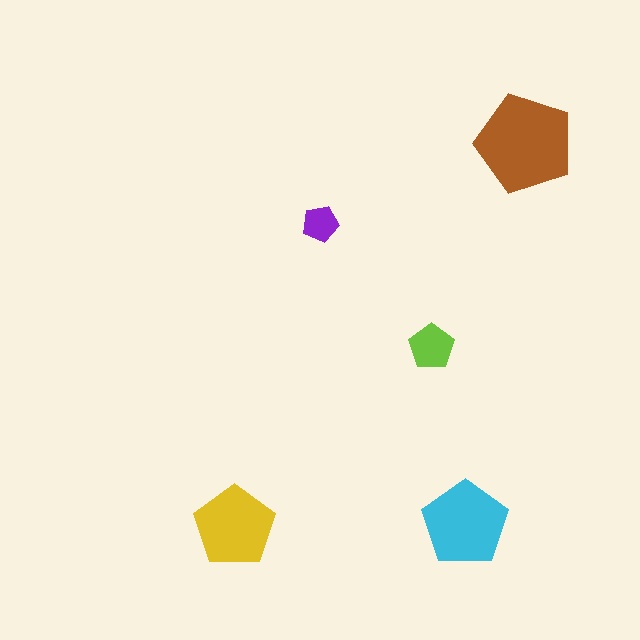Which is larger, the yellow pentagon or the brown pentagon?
The brown one.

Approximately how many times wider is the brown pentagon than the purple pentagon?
About 2.5 times wider.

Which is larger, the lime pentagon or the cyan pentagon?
The cyan one.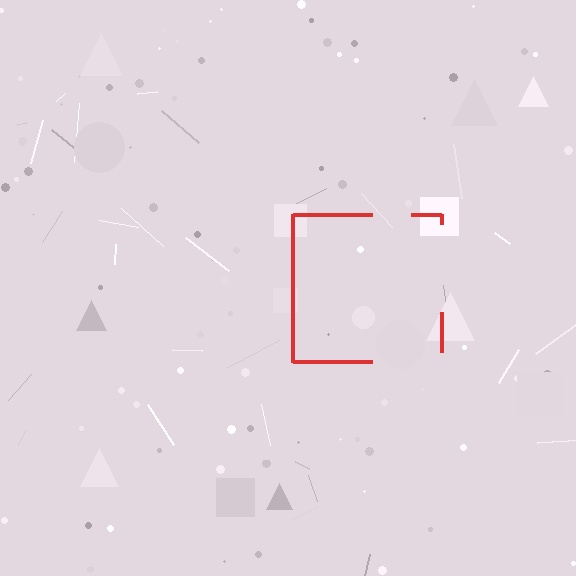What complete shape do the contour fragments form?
The contour fragments form a square.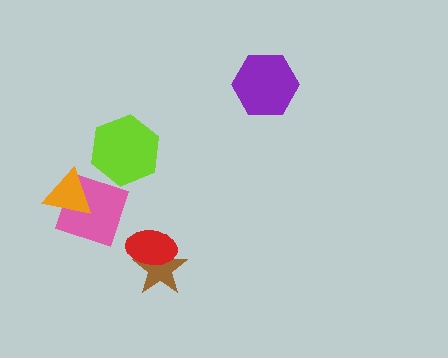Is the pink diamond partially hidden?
Yes, it is partially covered by another shape.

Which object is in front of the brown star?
The red ellipse is in front of the brown star.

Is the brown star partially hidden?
Yes, it is partially covered by another shape.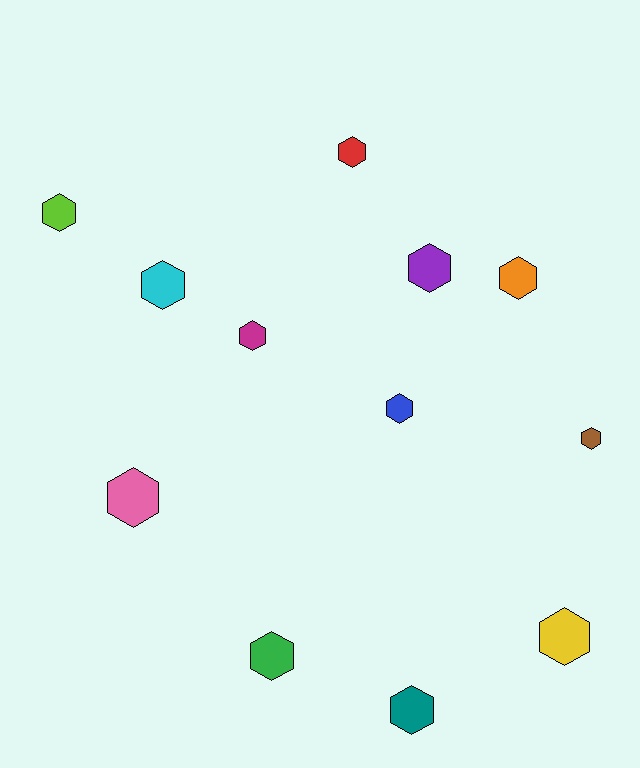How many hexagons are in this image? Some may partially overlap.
There are 12 hexagons.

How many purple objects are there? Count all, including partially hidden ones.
There is 1 purple object.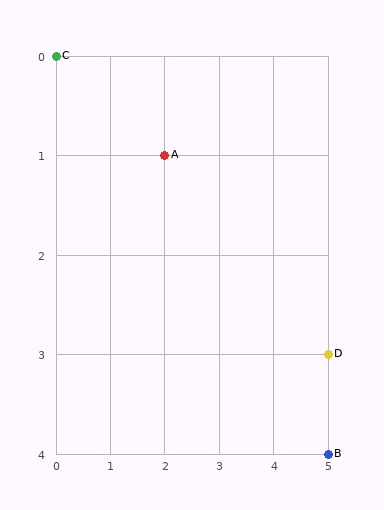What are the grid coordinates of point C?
Point C is at grid coordinates (0, 0).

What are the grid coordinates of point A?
Point A is at grid coordinates (2, 1).